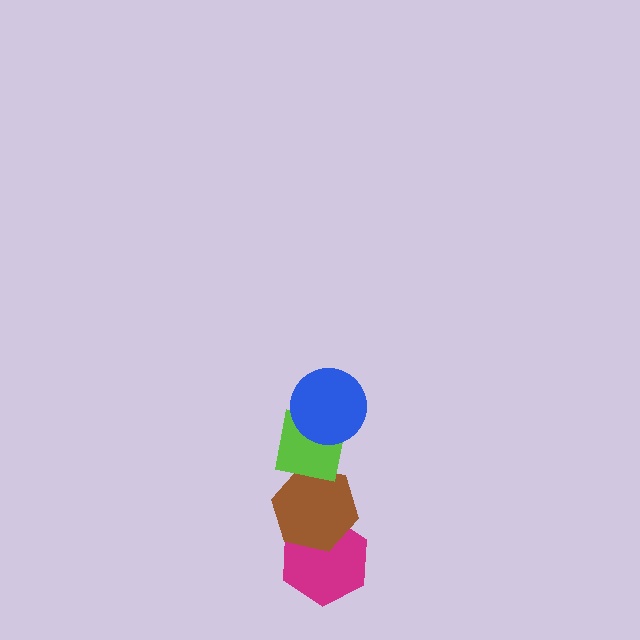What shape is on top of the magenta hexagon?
The brown hexagon is on top of the magenta hexagon.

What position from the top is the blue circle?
The blue circle is 1st from the top.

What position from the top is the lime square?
The lime square is 2nd from the top.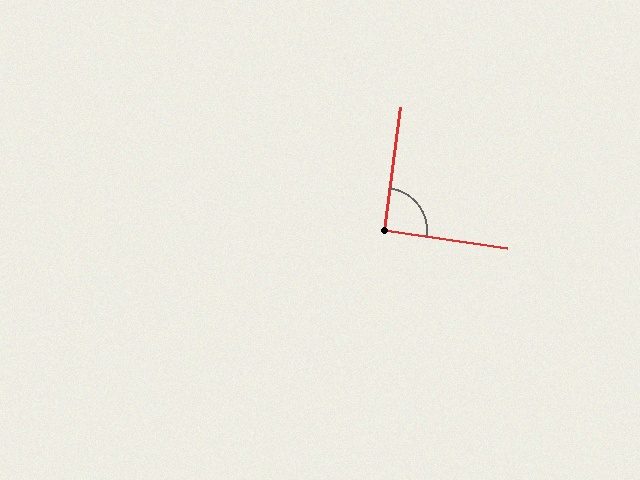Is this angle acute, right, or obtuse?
It is approximately a right angle.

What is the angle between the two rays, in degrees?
Approximately 91 degrees.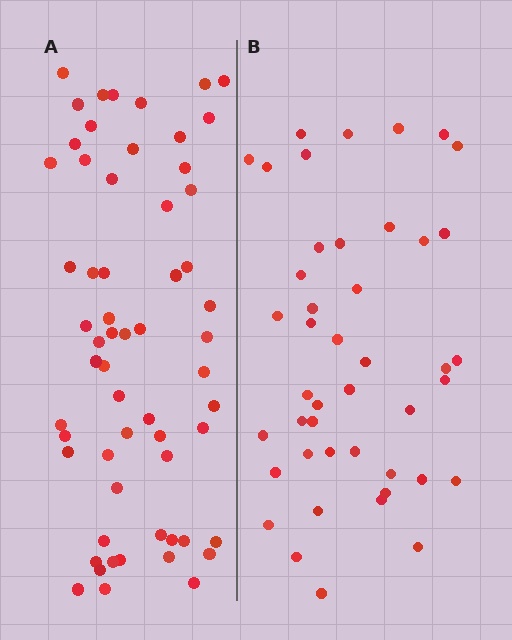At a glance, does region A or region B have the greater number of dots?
Region A (the left region) has more dots.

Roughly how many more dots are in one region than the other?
Region A has approximately 15 more dots than region B.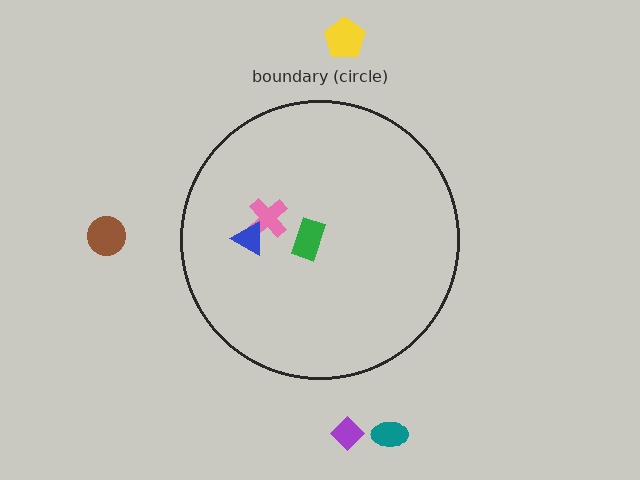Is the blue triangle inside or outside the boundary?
Inside.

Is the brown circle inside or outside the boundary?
Outside.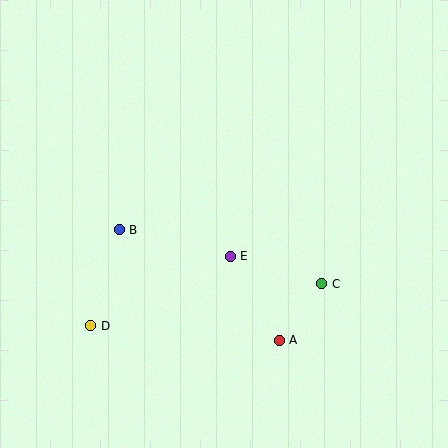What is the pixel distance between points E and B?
The distance between E and B is 114 pixels.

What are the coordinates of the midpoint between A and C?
The midpoint between A and C is at (301, 312).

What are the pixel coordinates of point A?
Point A is at (279, 340).